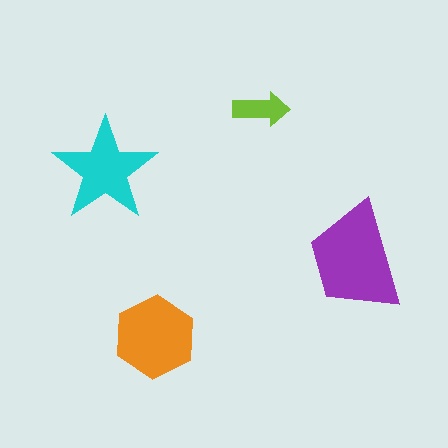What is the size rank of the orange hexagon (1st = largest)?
2nd.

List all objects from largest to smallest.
The purple trapezoid, the orange hexagon, the cyan star, the lime arrow.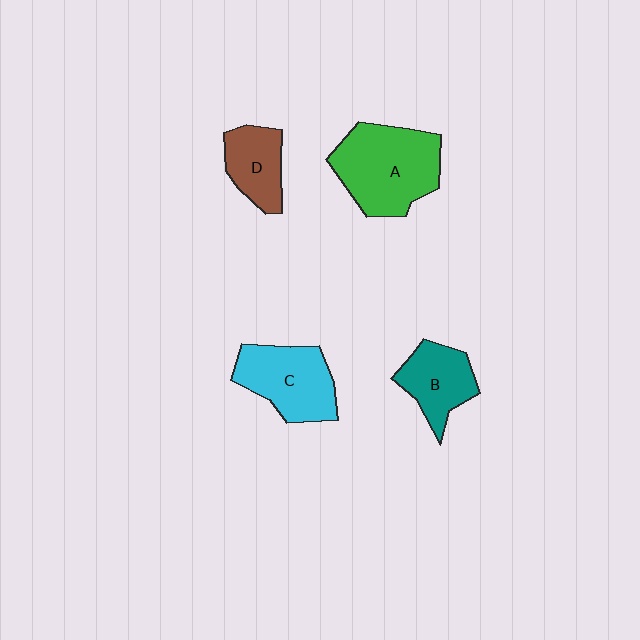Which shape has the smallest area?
Shape D (brown).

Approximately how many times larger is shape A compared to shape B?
Approximately 1.7 times.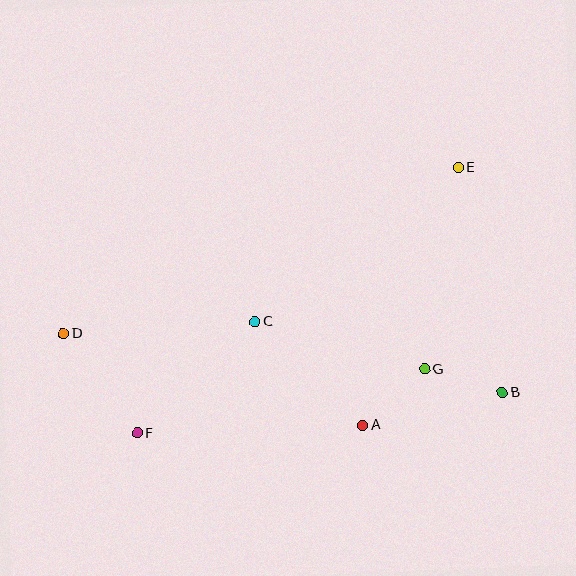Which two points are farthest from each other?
Points B and D are farthest from each other.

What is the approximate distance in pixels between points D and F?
The distance between D and F is approximately 124 pixels.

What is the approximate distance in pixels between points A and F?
The distance between A and F is approximately 226 pixels.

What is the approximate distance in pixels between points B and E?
The distance between B and E is approximately 229 pixels.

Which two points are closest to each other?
Points B and G are closest to each other.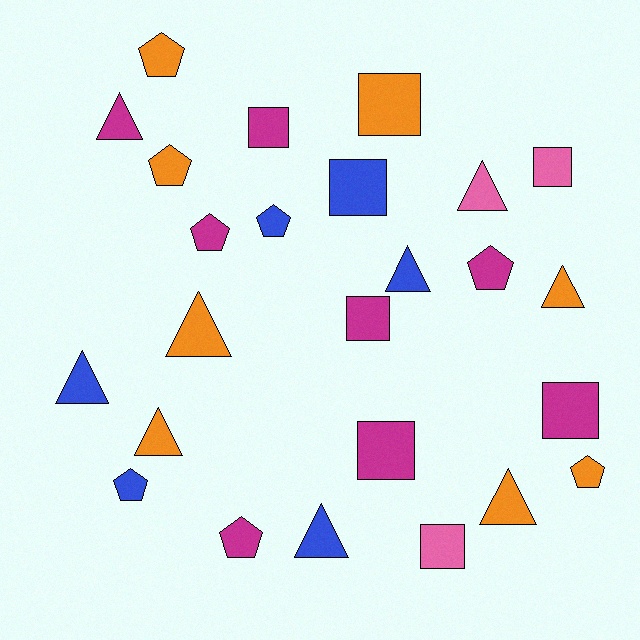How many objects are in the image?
There are 25 objects.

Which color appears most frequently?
Magenta, with 8 objects.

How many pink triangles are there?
There is 1 pink triangle.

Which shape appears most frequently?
Triangle, with 9 objects.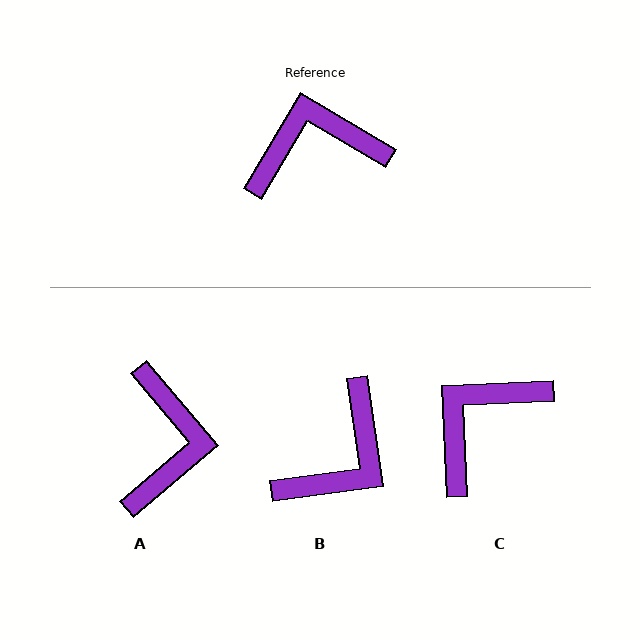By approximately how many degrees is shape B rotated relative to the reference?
Approximately 141 degrees clockwise.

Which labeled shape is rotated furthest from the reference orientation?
B, about 141 degrees away.